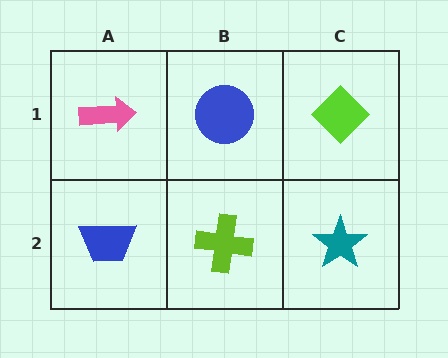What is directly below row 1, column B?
A lime cross.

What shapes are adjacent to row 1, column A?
A blue trapezoid (row 2, column A), a blue circle (row 1, column B).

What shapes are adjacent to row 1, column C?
A teal star (row 2, column C), a blue circle (row 1, column B).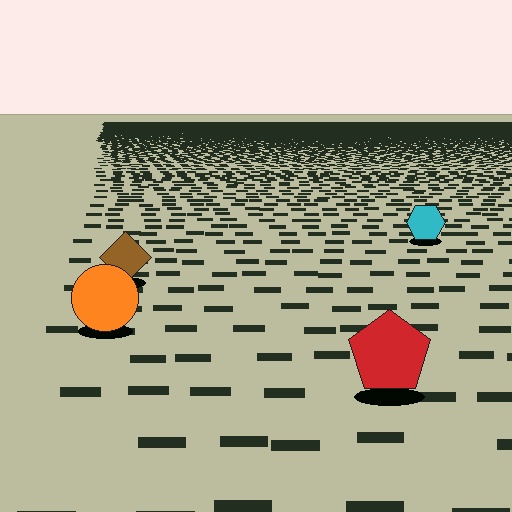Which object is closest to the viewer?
The red pentagon is closest. The texture marks near it are larger and more spread out.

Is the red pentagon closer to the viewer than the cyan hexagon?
Yes. The red pentagon is closer — you can tell from the texture gradient: the ground texture is coarser near it.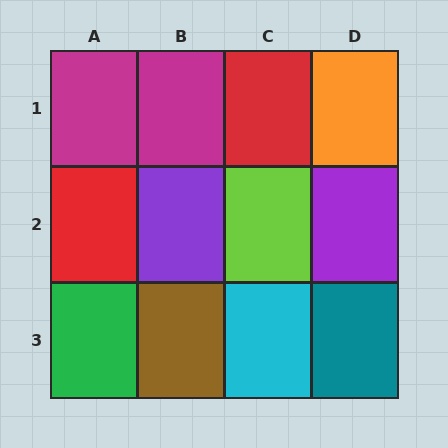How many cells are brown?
1 cell is brown.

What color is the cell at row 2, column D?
Purple.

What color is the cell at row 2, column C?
Lime.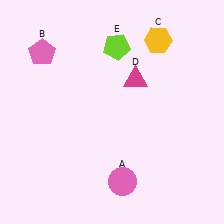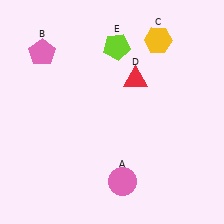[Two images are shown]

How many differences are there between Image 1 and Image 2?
There is 1 difference between the two images.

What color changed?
The triangle (D) changed from magenta in Image 1 to red in Image 2.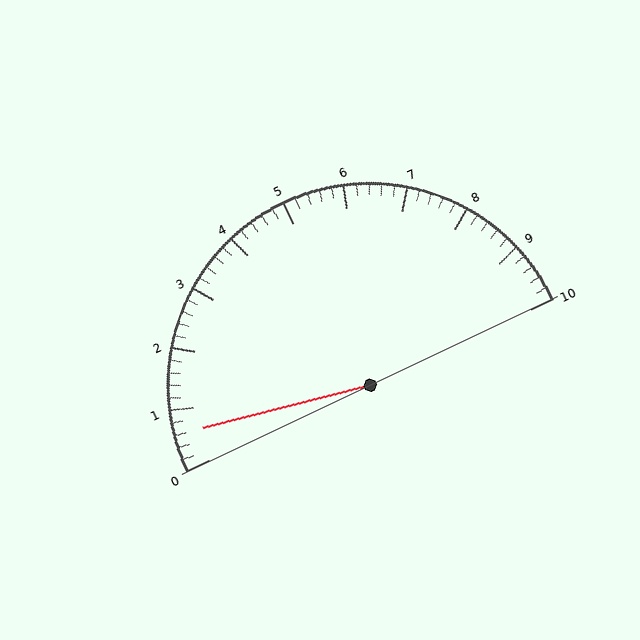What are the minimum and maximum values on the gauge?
The gauge ranges from 0 to 10.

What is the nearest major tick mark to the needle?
The nearest major tick mark is 1.